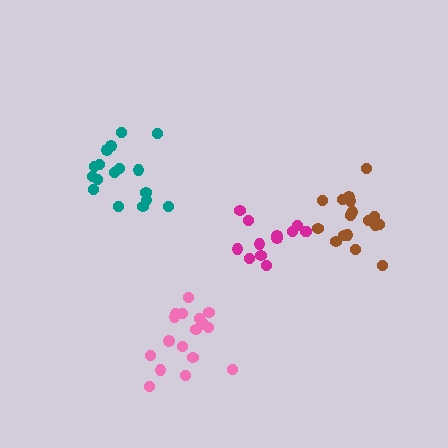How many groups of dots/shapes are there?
There are 4 groups.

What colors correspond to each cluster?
The clusters are colored: teal, brown, pink, magenta.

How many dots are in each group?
Group 1: 17 dots, Group 2: 18 dots, Group 3: 18 dots, Group 4: 13 dots (66 total).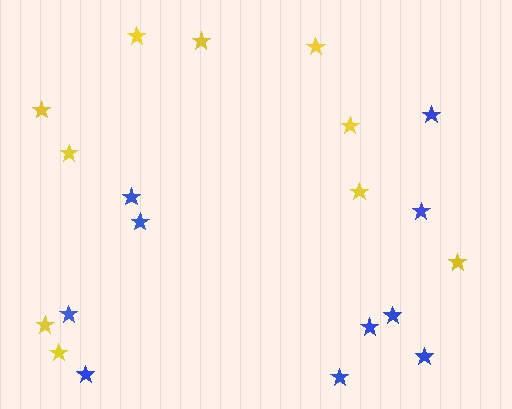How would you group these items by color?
There are 2 groups: one group of blue stars (10) and one group of yellow stars (10).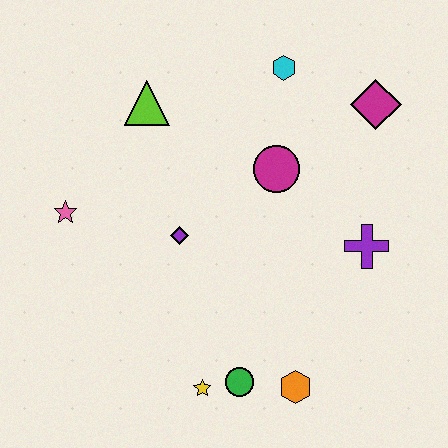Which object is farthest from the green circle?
The cyan hexagon is farthest from the green circle.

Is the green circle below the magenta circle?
Yes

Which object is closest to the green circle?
The yellow star is closest to the green circle.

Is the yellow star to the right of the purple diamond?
Yes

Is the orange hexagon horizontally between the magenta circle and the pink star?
No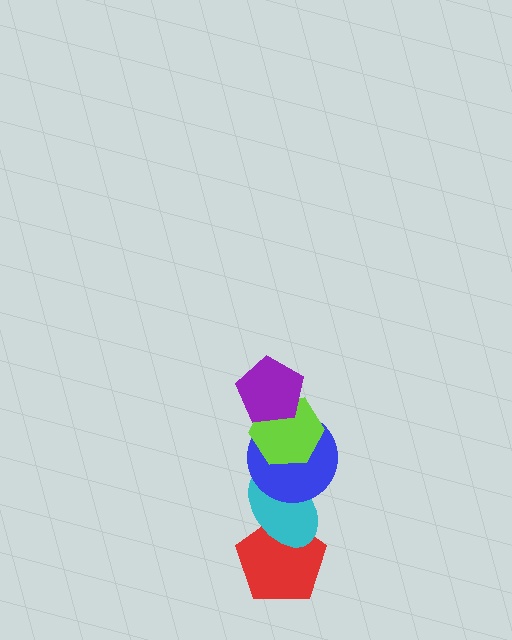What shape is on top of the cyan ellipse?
The blue circle is on top of the cyan ellipse.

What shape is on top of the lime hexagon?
The purple pentagon is on top of the lime hexagon.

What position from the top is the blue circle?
The blue circle is 3rd from the top.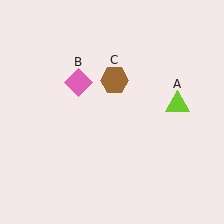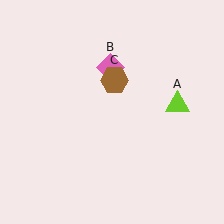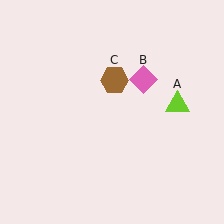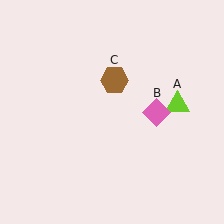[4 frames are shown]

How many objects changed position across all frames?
1 object changed position: pink diamond (object B).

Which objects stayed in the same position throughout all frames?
Lime triangle (object A) and brown hexagon (object C) remained stationary.